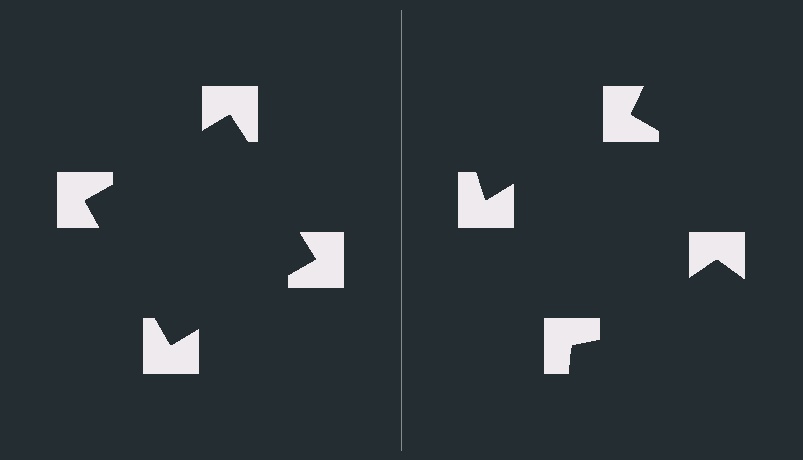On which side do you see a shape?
An illusory square appears on the left side. On the right side the wedge cuts are rotated, so no coherent shape forms.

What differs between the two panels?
The notched squares are positioned identically on both sides; only the wedge orientations differ. On the left they align to a square; on the right they are misaligned.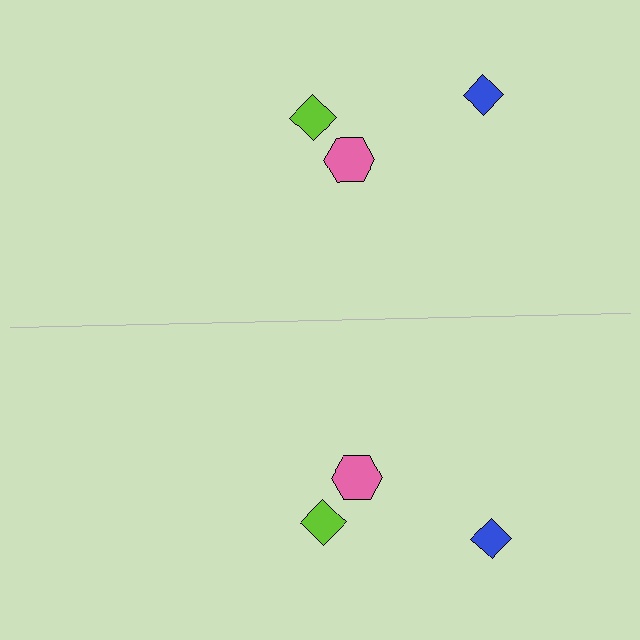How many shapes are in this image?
There are 6 shapes in this image.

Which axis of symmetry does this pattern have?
The pattern has a horizontal axis of symmetry running through the center of the image.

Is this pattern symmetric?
Yes, this pattern has bilateral (reflection) symmetry.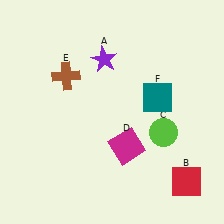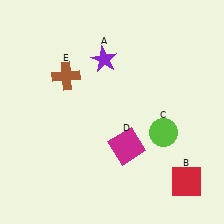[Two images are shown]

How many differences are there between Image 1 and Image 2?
There is 1 difference between the two images.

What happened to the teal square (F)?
The teal square (F) was removed in Image 2. It was in the top-right area of Image 1.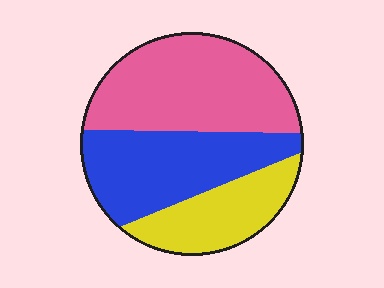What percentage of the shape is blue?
Blue takes up about one third (1/3) of the shape.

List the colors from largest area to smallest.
From largest to smallest: pink, blue, yellow.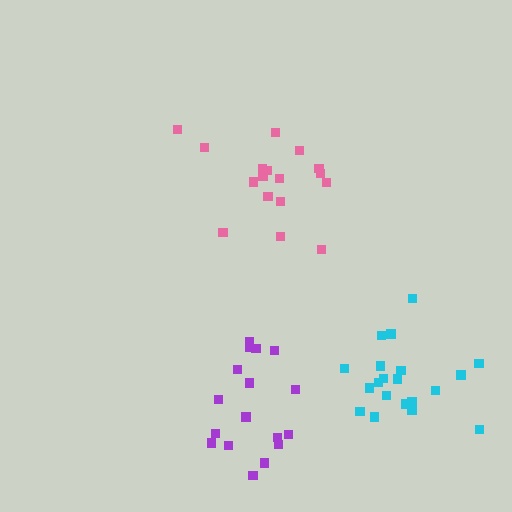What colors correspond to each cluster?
The clusters are colored: pink, cyan, purple.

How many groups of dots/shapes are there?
There are 3 groups.